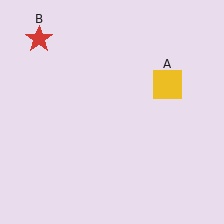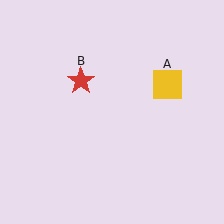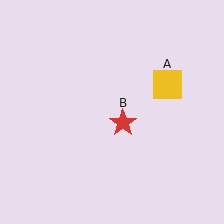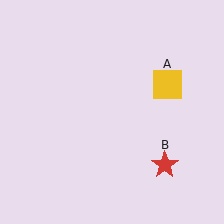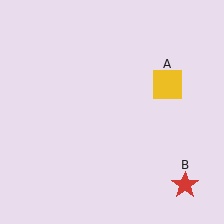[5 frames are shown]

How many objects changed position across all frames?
1 object changed position: red star (object B).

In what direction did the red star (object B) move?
The red star (object B) moved down and to the right.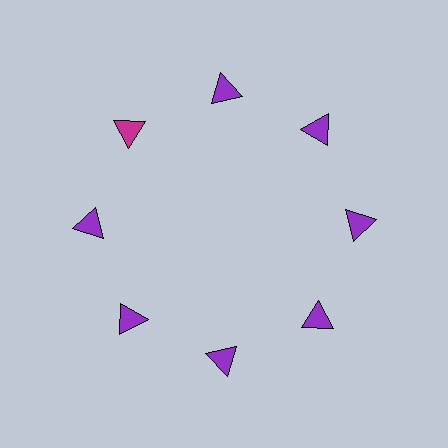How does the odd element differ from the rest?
It has a different color: magenta instead of purple.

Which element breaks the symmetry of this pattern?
The magenta triangle at roughly the 10 o'clock position breaks the symmetry. All other shapes are purple triangles.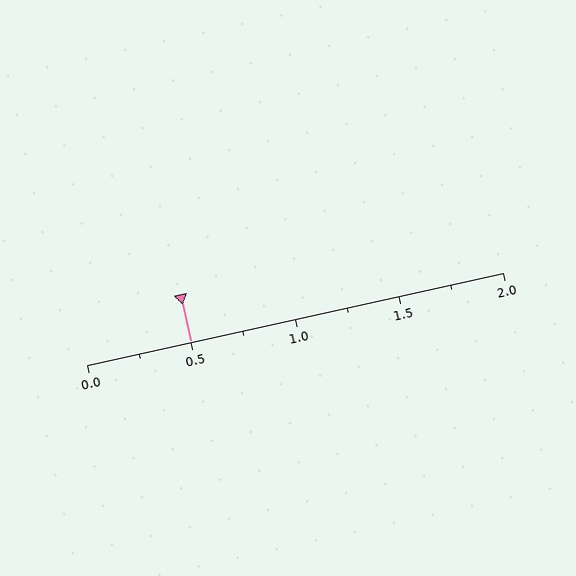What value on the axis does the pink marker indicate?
The marker indicates approximately 0.5.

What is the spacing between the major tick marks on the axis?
The major ticks are spaced 0.5 apart.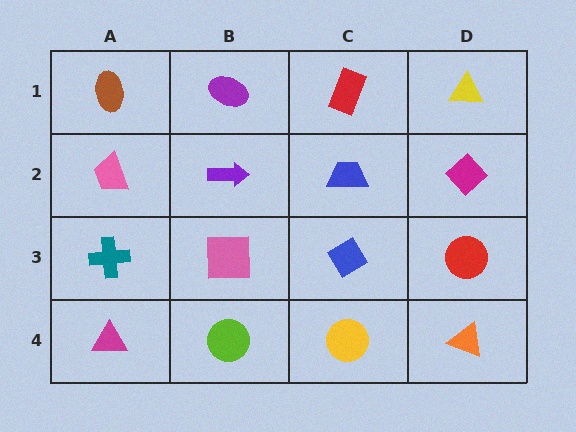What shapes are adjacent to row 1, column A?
A pink trapezoid (row 2, column A), a purple ellipse (row 1, column B).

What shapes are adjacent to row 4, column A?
A teal cross (row 3, column A), a lime circle (row 4, column B).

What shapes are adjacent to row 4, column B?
A pink square (row 3, column B), a magenta triangle (row 4, column A), a yellow circle (row 4, column C).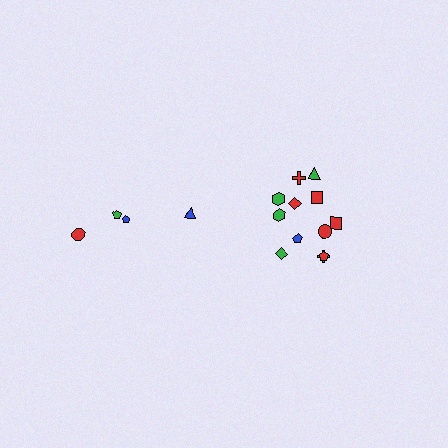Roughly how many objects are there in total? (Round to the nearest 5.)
Roughly 15 objects in total.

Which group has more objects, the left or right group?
The right group.